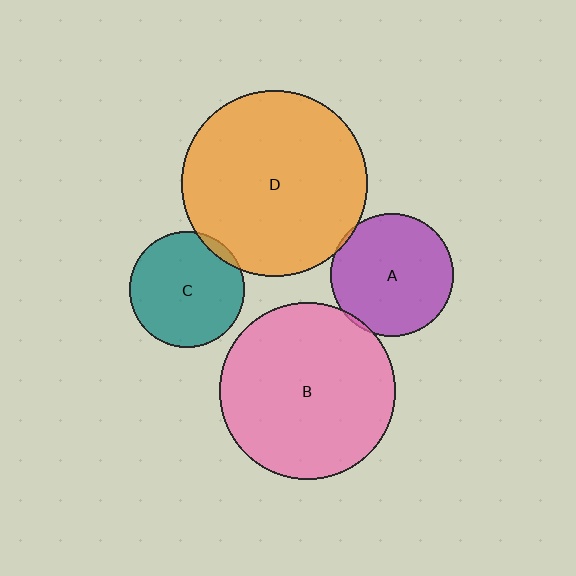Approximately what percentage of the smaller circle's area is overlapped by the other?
Approximately 5%.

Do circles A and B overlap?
Yes.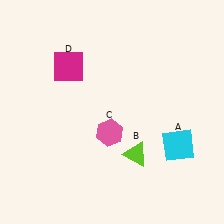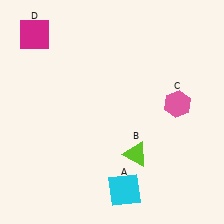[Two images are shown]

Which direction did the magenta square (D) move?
The magenta square (D) moved left.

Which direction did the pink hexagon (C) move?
The pink hexagon (C) moved right.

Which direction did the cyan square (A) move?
The cyan square (A) moved left.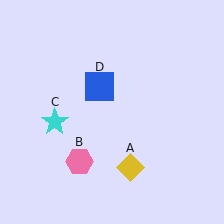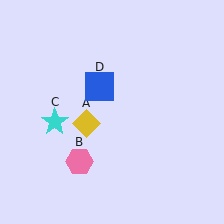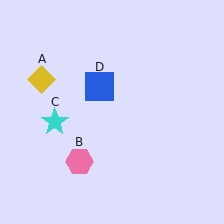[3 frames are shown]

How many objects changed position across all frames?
1 object changed position: yellow diamond (object A).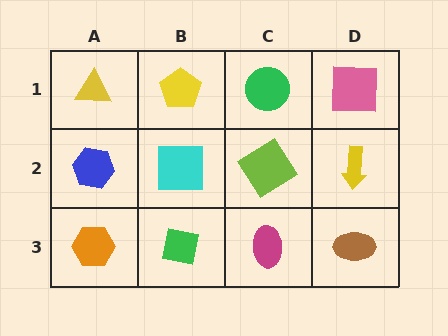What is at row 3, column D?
A brown ellipse.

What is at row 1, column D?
A pink square.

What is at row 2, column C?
A lime diamond.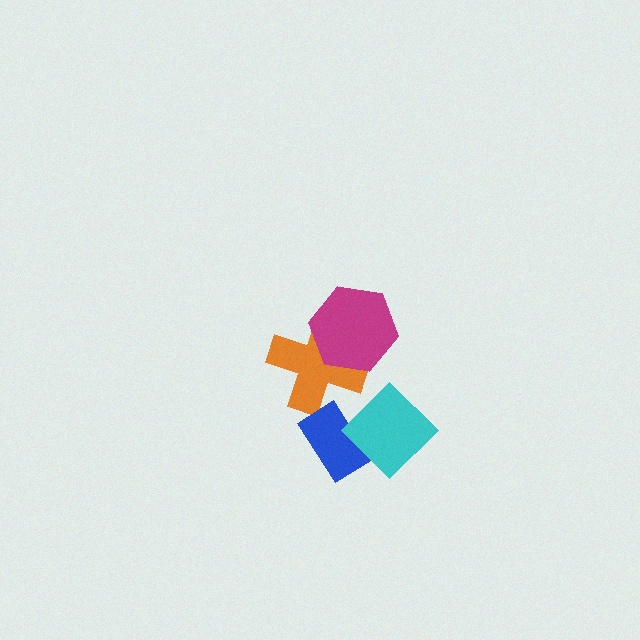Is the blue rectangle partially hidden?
Yes, it is partially covered by another shape.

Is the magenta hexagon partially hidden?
No, no other shape covers it.